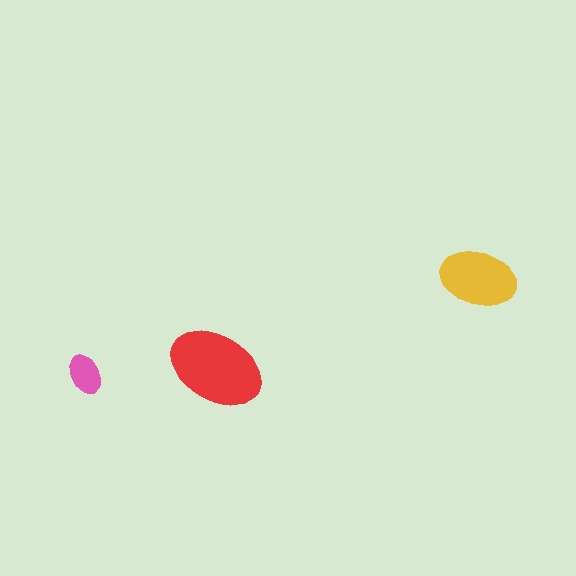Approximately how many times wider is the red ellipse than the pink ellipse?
About 2.5 times wider.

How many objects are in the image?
There are 3 objects in the image.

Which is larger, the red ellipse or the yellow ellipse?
The red one.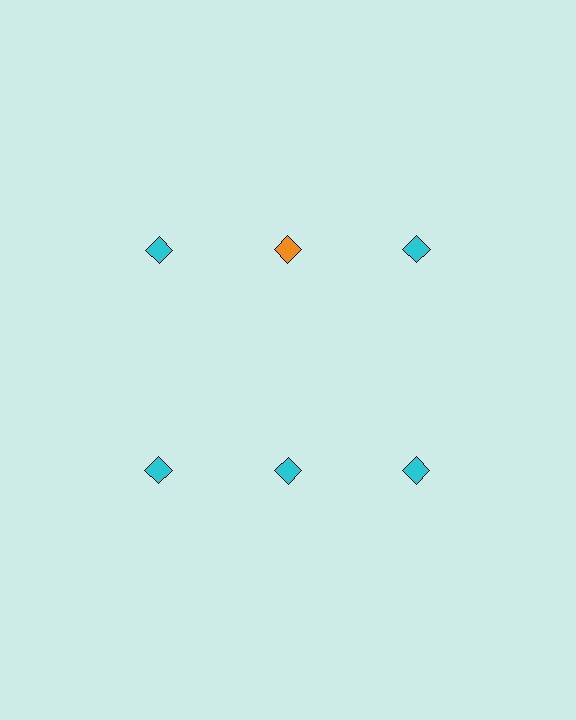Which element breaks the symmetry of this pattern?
The orange diamond in the top row, second from left column breaks the symmetry. All other shapes are cyan diamonds.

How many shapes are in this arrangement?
There are 6 shapes arranged in a grid pattern.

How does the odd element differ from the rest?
It has a different color: orange instead of cyan.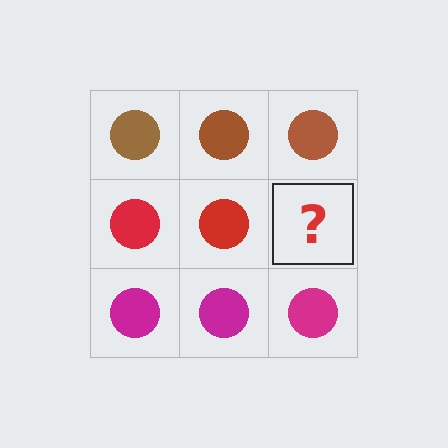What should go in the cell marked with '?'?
The missing cell should contain a red circle.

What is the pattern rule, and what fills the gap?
The rule is that each row has a consistent color. The gap should be filled with a red circle.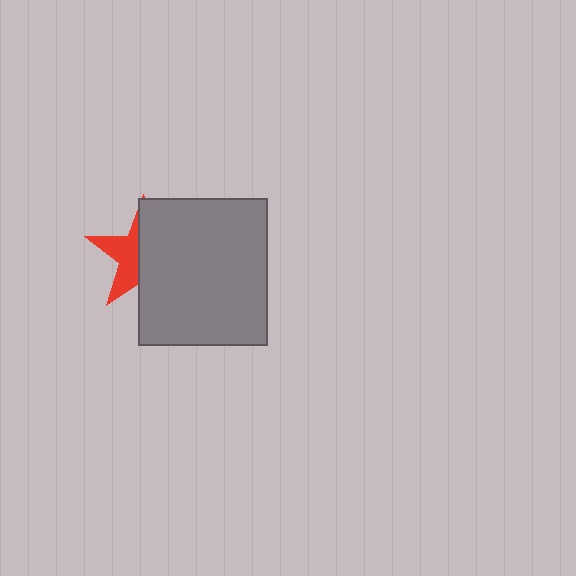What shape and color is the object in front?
The object in front is a gray rectangle.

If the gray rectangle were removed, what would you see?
You would see the complete red star.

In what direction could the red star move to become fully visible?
The red star could move left. That would shift it out from behind the gray rectangle entirely.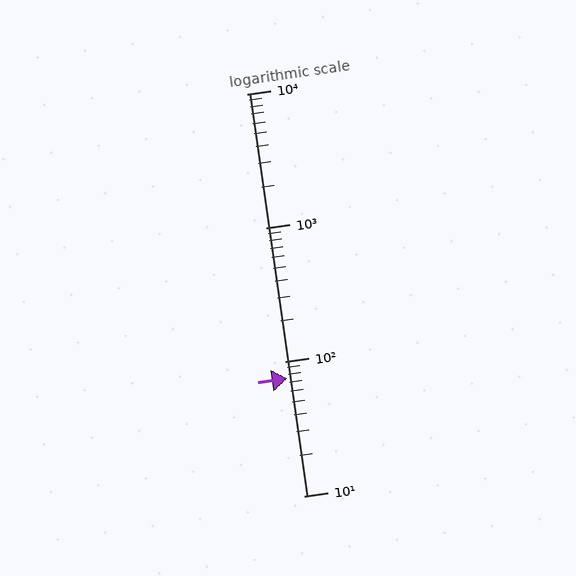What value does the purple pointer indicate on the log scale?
The pointer indicates approximately 75.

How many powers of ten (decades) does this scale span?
The scale spans 3 decades, from 10 to 10000.